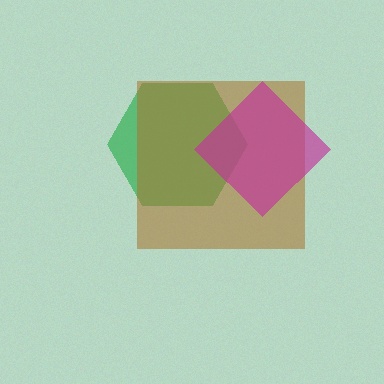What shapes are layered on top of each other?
The layered shapes are: a green hexagon, a brown square, a magenta diamond.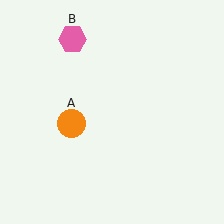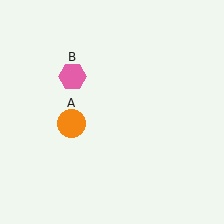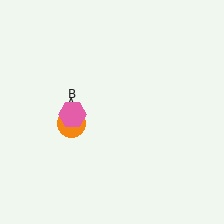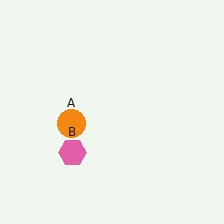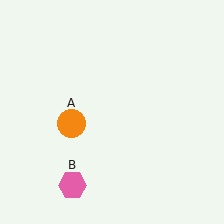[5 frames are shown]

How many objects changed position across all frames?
1 object changed position: pink hexagon (object B).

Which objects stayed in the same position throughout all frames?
Orange circle (object A) remained stationary.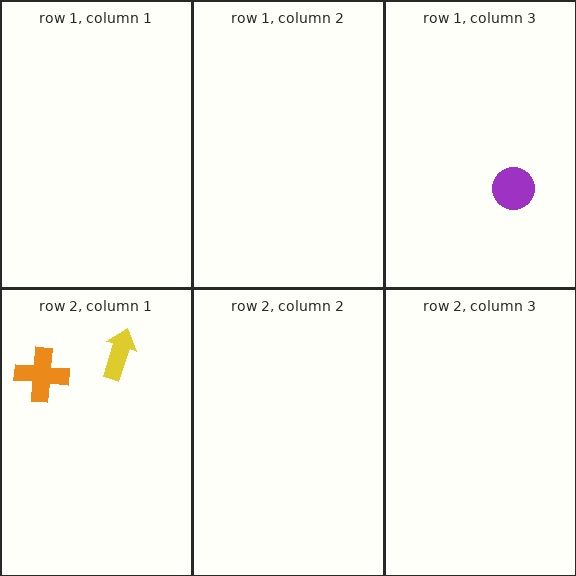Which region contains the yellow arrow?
The row 2, column 1 region.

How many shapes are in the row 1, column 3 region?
1.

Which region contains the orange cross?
The row 2, column 1 region.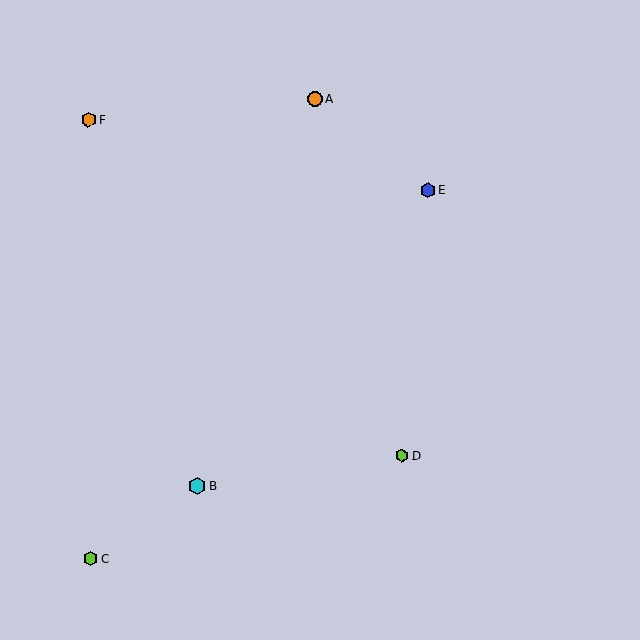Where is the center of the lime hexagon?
The center of the lime hexagon is at (90, 558).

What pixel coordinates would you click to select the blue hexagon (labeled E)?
Click at (428, 190) to select the blue hexagon E.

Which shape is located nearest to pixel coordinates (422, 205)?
The blue hexagon (labeled E) at (428, 190) is nearest to that location.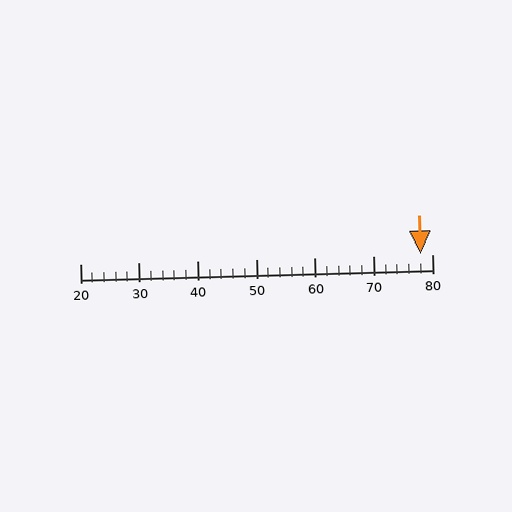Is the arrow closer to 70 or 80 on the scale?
The arrow is closer to 80.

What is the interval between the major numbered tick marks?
The major tick marks are spaced 10 units apart.